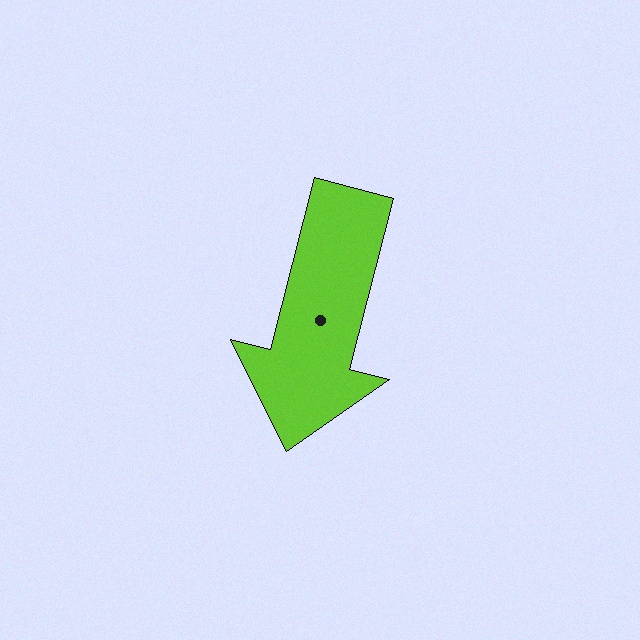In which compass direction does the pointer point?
South.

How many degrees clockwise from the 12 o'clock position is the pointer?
Approximately 194 degrees.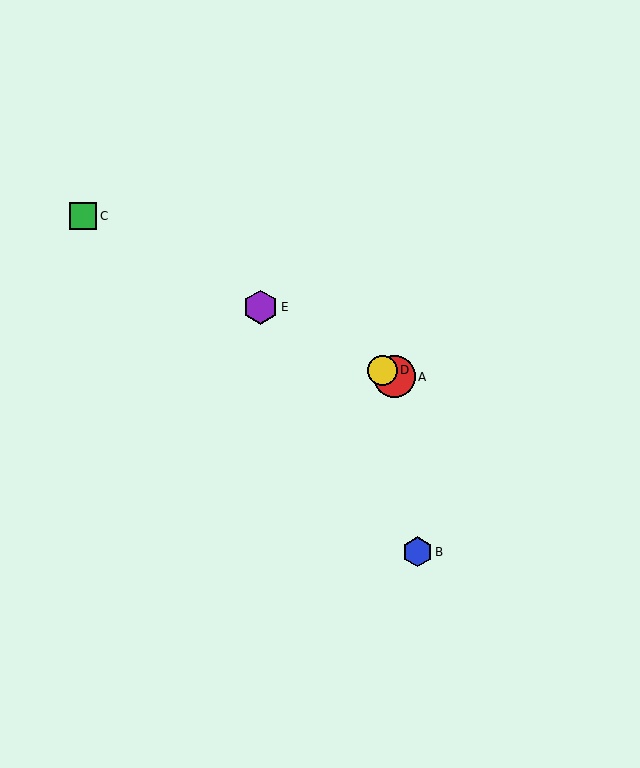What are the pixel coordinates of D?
Object D is at (382, 370).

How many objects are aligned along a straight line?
4 objects (A, C, D, E) are aligned along a straight line.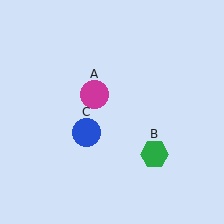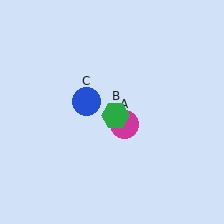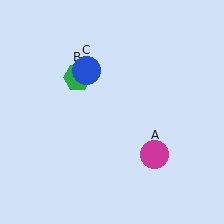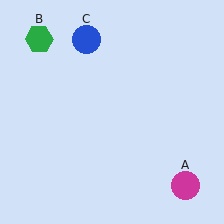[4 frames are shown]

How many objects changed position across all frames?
3 objects changed position: magenta circle (object A), green hexagon (object B), blue circle (object C).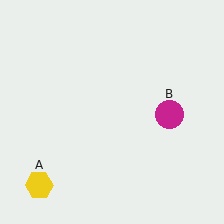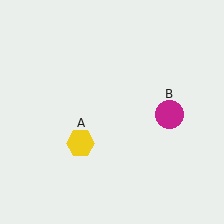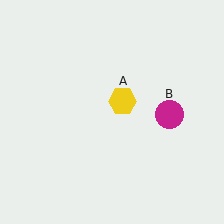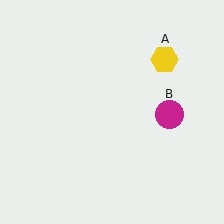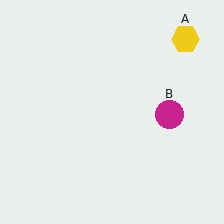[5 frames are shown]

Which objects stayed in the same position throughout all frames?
Magenta circle (object B) remained stationary.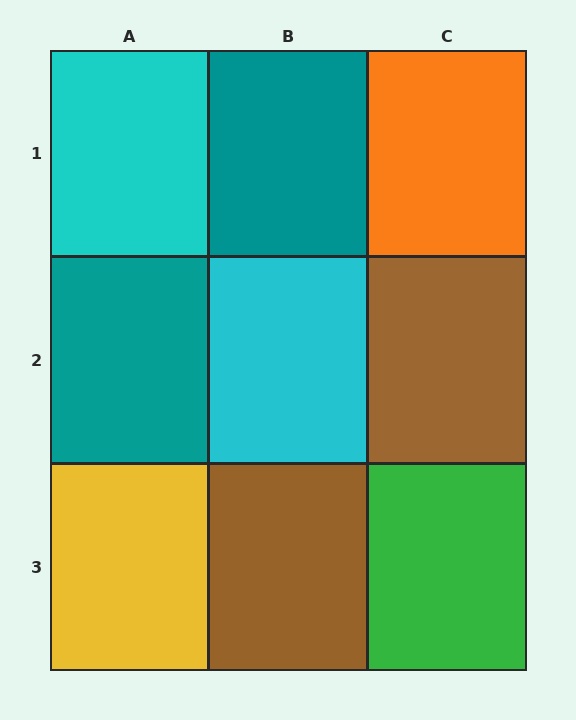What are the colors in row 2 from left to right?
Teal, cyan, brown.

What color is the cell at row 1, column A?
Cyan.